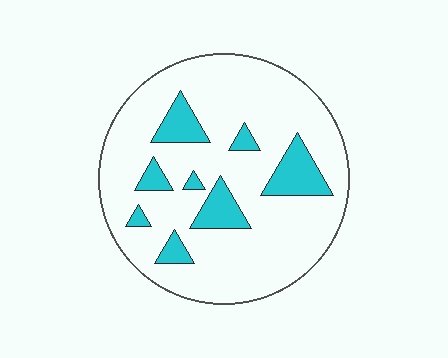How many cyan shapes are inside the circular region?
8.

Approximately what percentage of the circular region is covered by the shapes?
Approximately 15%.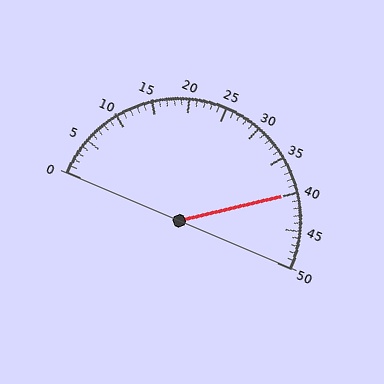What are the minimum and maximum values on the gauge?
The gauge ranges from 0 to 50.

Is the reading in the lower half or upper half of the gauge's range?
The reading is in the upper half of the range (0 to 50).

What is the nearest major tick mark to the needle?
The nearest major tick mark is 40.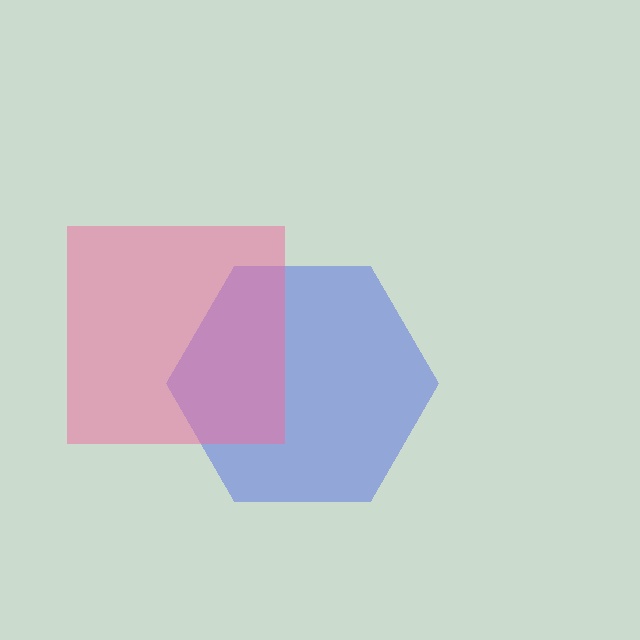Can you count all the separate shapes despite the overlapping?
Yes, there are 2 separate shapes.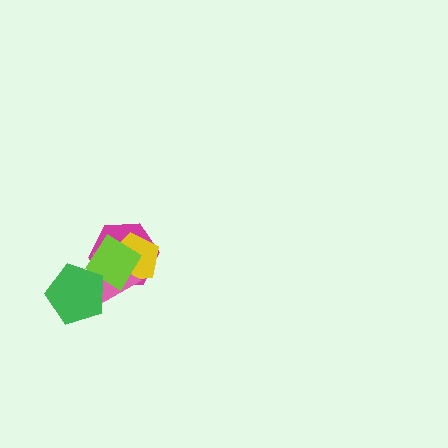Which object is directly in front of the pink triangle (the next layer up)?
The lime diamond is directly in front of the pink triangle.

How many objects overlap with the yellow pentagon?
3 objects overlap with the yellow pentagon.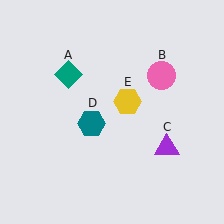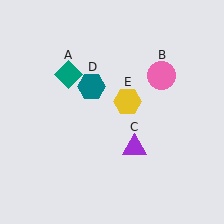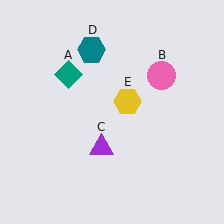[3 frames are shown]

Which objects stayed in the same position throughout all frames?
Teal diamond (object A) and pink circle (object B) and yellow hexagon (object E) remained stationary.